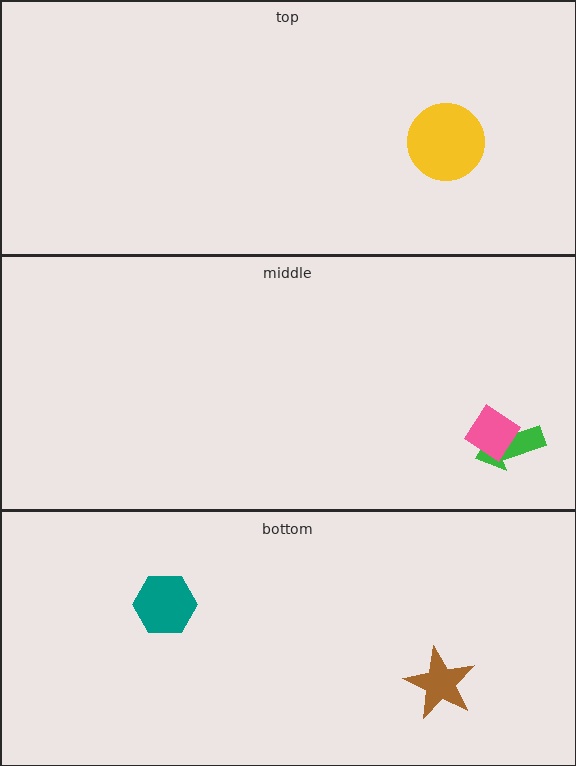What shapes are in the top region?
The yellow circle.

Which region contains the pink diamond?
The middle region.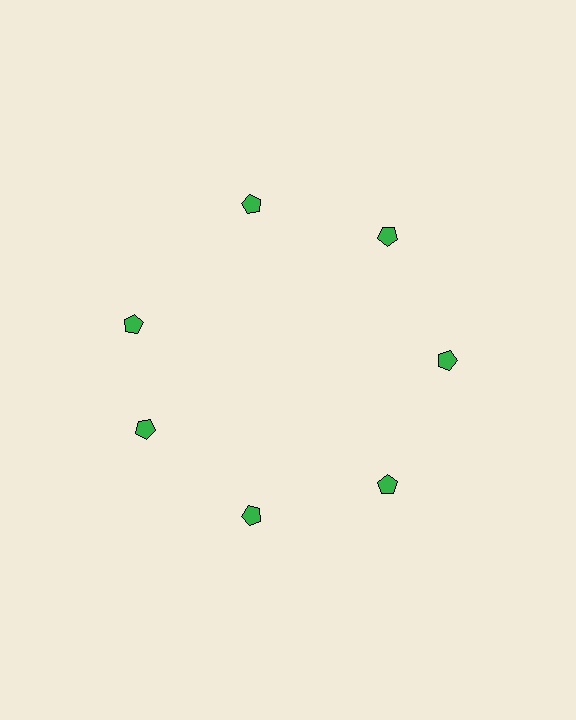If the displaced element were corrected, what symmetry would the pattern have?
It would have 7-fold rotational symmetry — the pattern would map onto itself every 51 degrees.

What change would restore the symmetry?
The symmetry would be restored by rotating it back into even spacing with its neighbors so that all 7 pentagons sit at equal angles and equal distance from the center.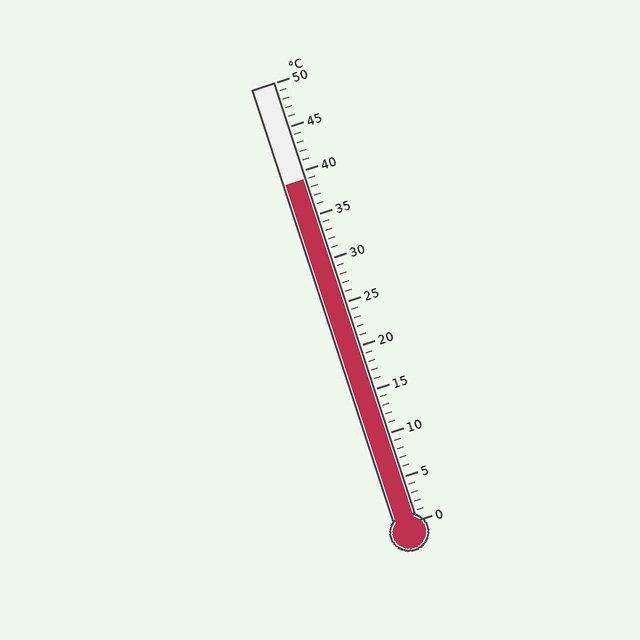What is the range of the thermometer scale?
The thermometer scale ranges from 0°C to 50°C.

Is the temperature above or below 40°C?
The temperature is below 40°C.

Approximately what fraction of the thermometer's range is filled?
The thermometer is filled to approximately 80% of its range.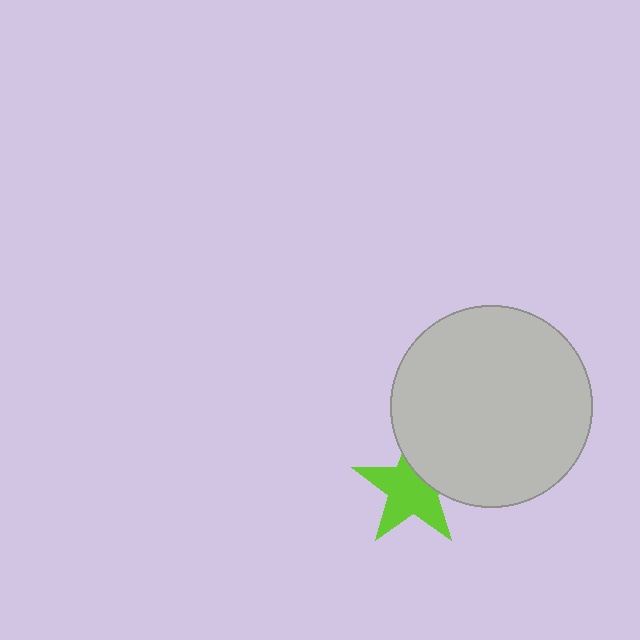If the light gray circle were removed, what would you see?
You would see the complete lime star.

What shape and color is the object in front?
The object in front is a light gray circle.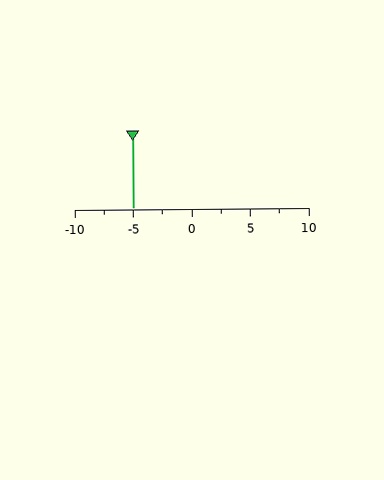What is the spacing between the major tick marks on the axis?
The major ticks are spaced 5 apart.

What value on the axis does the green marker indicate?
The marker indicates approximately -5.